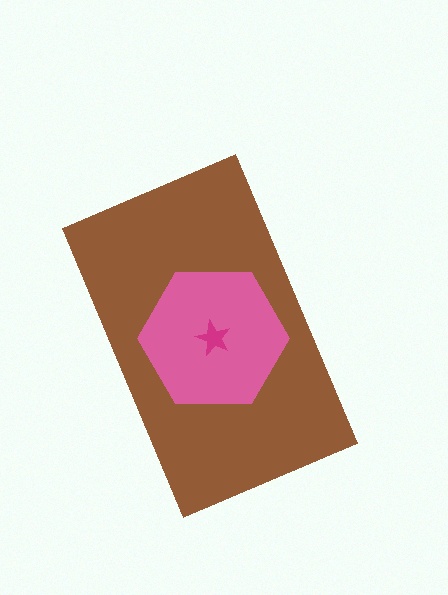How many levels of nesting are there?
3.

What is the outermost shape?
The brown rectangle.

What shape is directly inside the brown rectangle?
The pink hexagon.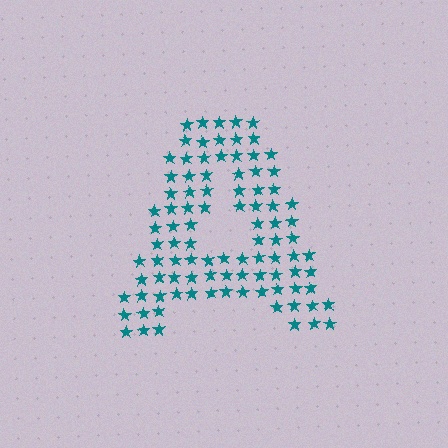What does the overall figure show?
The overall figure shows the letter A.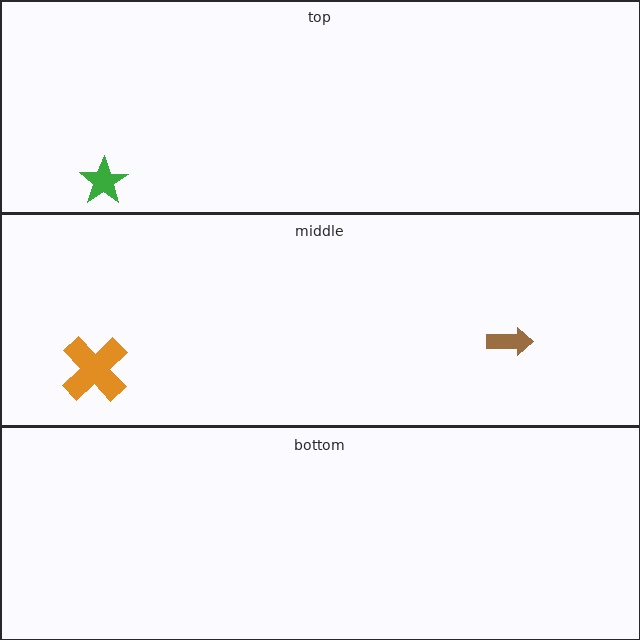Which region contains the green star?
The top region.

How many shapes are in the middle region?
2.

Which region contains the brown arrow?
The middle region.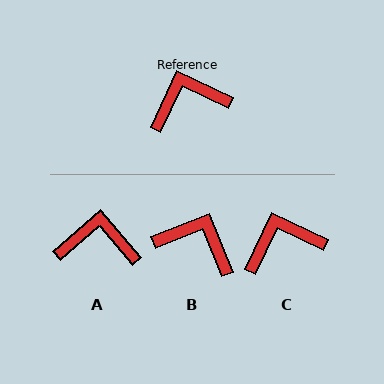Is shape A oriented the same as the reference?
No, it is off by about 24 degrees.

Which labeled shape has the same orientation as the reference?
C.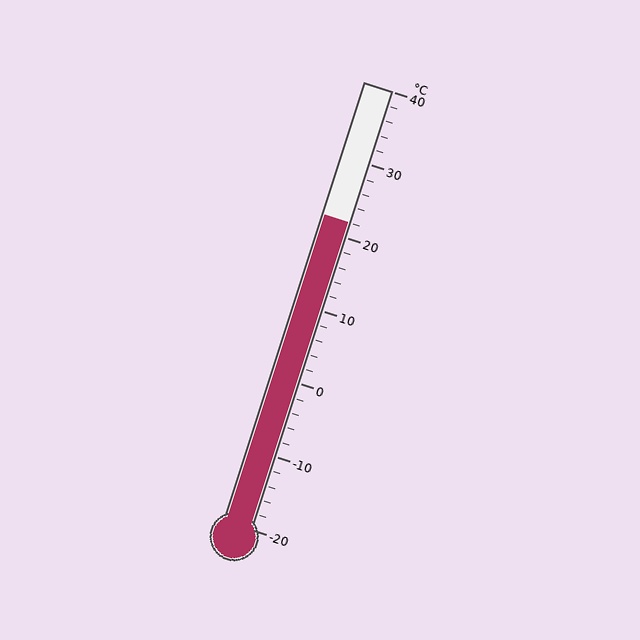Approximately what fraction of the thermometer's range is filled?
The thermometer is filled to approximately 70% of its range.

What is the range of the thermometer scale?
The thermometer scale ranges from -20°C to 40°C.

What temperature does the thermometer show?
The thermometer shows approximately 22°C.